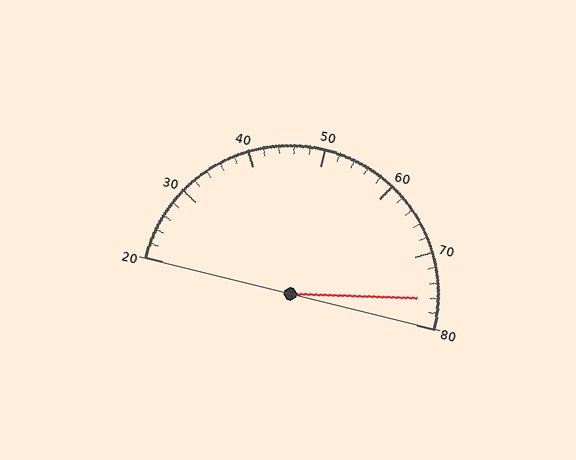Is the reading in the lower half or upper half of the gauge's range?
The reading is in the upper half of the range (20 to 80).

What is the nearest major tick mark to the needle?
The nearest major tick mark is 80.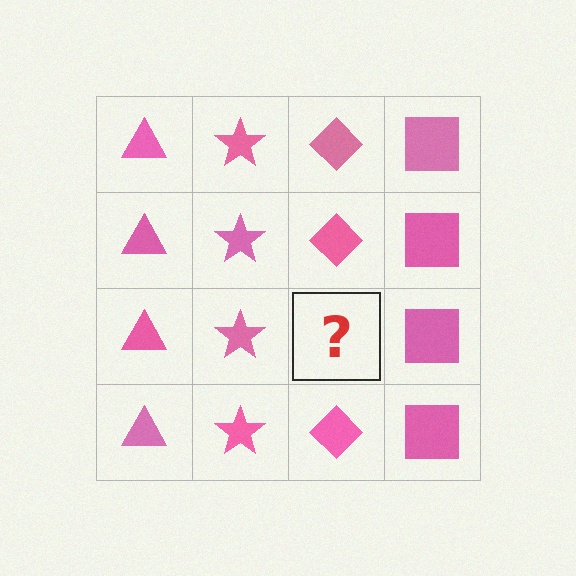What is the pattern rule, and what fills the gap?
The rule is that each column has a consistent shape. The gap should be filled with a pink diamond.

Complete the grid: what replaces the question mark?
The question mark should be replaced with a pink diamond.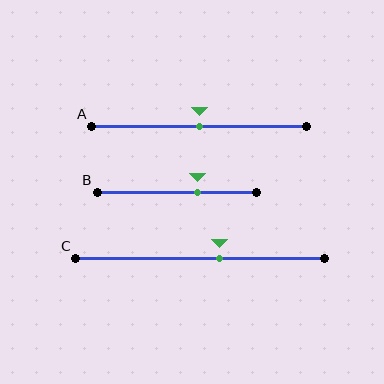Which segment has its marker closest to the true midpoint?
Segment A has its marker closest to the true midpoint.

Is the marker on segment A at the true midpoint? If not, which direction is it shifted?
Yes, the marker on segment A is at the true midpoint.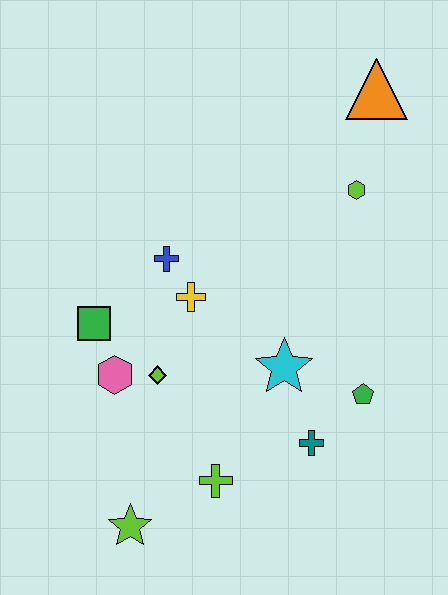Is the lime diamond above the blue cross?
No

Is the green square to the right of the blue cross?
No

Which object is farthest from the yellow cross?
The orange triangle is farthest from the yellow cross.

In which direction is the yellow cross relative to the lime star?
The yellow cross is above the lime star.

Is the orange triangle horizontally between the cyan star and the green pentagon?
No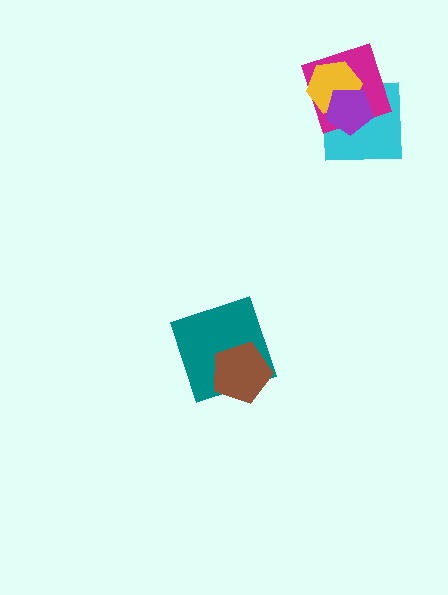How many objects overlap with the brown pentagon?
1 object overlaps with the brown pentagon.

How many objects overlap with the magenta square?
3 objects overlap with the magenta square.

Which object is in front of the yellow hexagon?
The purple pentagon is in front of the yellow hexagon.